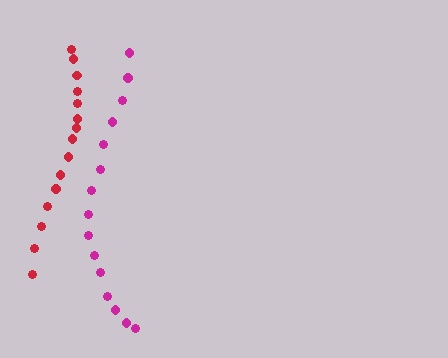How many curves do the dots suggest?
There are 2 distinct paths.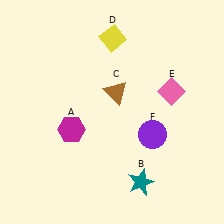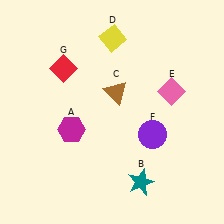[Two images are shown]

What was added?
A red diamond (G) was added in Image 2.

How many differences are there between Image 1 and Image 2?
There is 1 difference between the two images.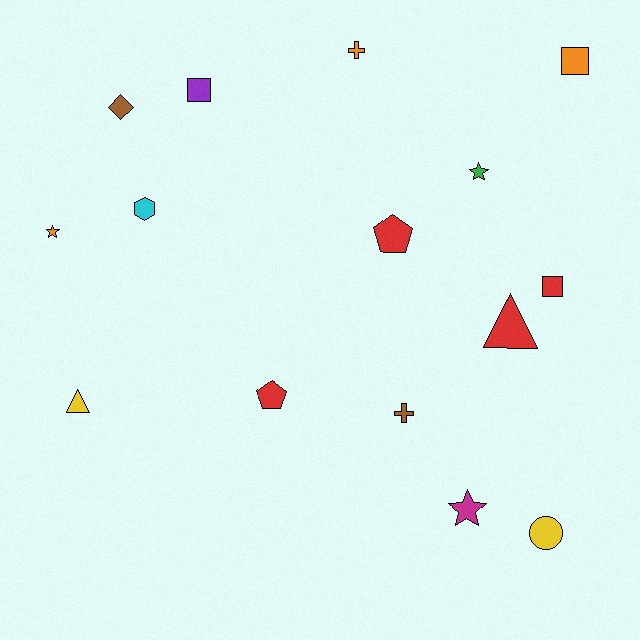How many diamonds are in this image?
There is 1 diamond.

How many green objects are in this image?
There is 1 green object.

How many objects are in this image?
There are 15 objects.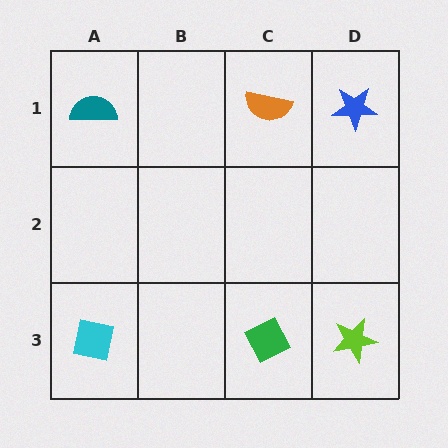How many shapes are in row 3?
3 shapes.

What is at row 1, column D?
A blue star.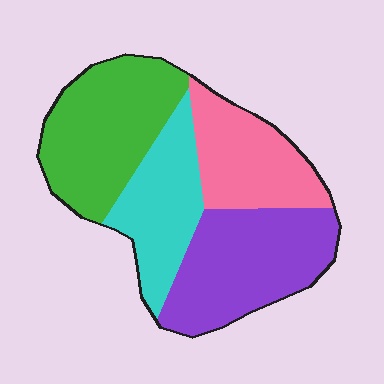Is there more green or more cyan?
Green.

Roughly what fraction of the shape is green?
Green covers around 30% of the shape.